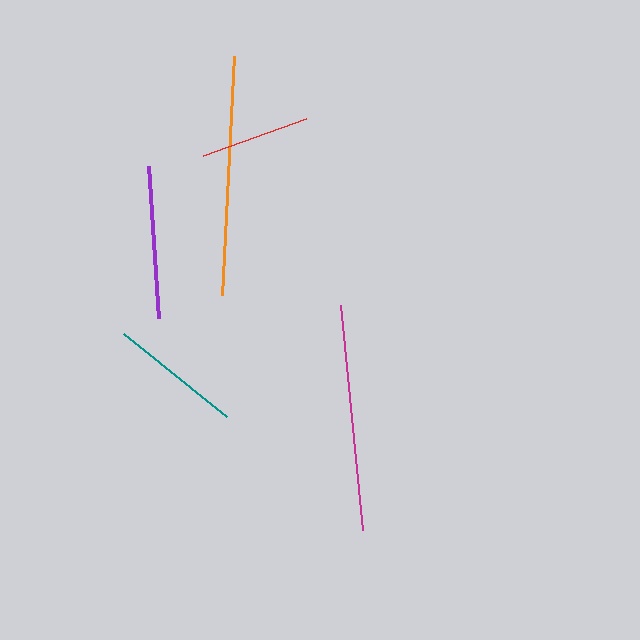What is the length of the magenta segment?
The magenta segment is approximately 226 pixels long.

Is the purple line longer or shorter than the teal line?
The purple line is longer than the teal line.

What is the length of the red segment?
The red segment is approximately 110 pixels long.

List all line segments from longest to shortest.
From longest to shortest: orange, magenta, purple, teal, red.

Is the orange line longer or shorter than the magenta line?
The orange line is longer than the magenta line.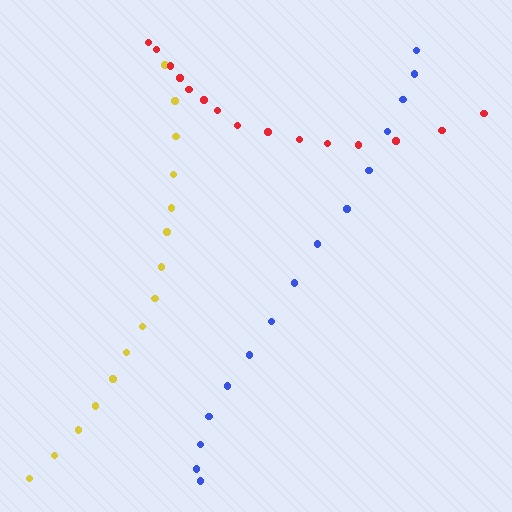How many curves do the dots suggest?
There are 3 distinct paths.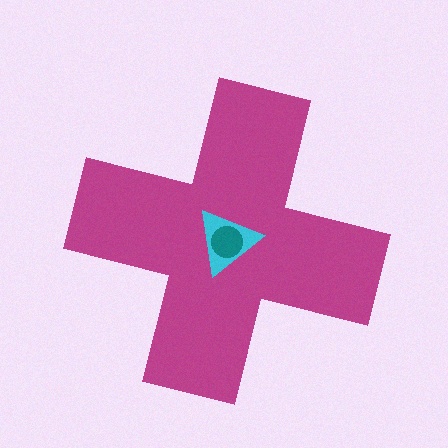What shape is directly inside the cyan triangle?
The teal circle.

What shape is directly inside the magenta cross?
The cyan triangle.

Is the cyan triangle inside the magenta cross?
Yes.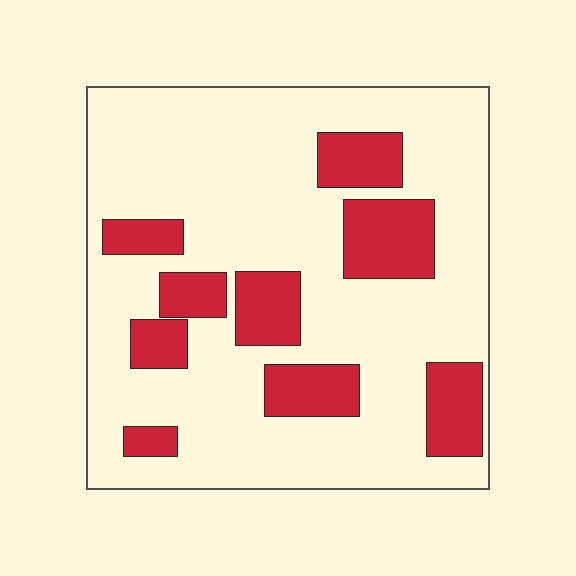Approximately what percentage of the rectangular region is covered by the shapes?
Approximately 25%.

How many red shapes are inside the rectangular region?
9.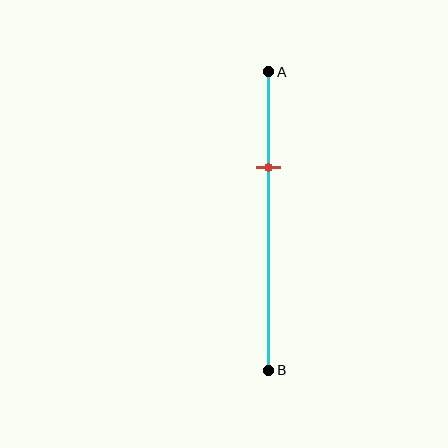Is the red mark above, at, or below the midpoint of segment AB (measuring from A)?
The red mark is above the midpoint of segment AB.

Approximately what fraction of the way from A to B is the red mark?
The red mark is approximately 30% of the way from A to B.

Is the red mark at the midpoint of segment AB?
No, the mark is at about 30% from A, not at the 50% midpoint.